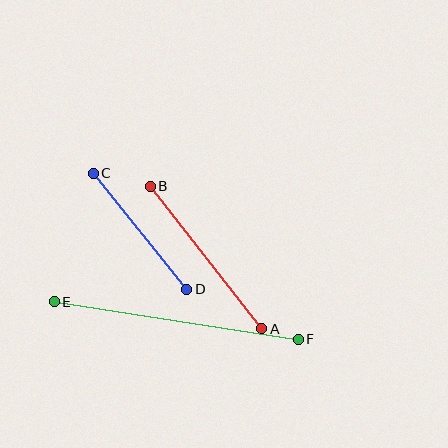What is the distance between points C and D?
The distance is approximately 149 pixels.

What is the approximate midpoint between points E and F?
The midpoint is at approximately (176, 321) pixels.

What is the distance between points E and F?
The distance is approximately 247 pixels.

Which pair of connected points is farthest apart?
Points E and F are farthest apart.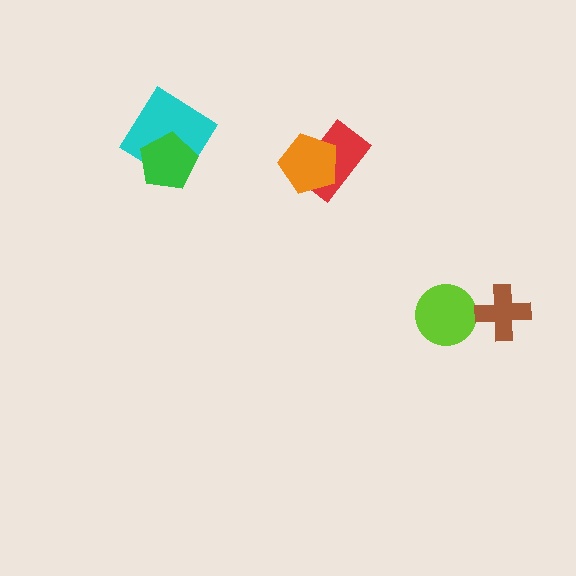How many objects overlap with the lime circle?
0 objects overlap with the lime circle.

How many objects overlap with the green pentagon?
1 object overlaps with the green pentagon.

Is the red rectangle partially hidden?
Yes, it is partially covered by another shape.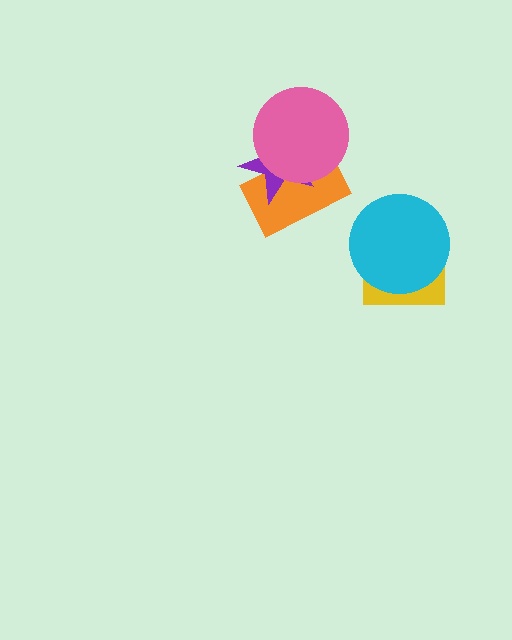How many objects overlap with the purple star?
2 objects overlap with the purple star.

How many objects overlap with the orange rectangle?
2 objects overlap with the orange rectangle.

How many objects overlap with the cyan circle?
1 object overlaps with the cyan circle.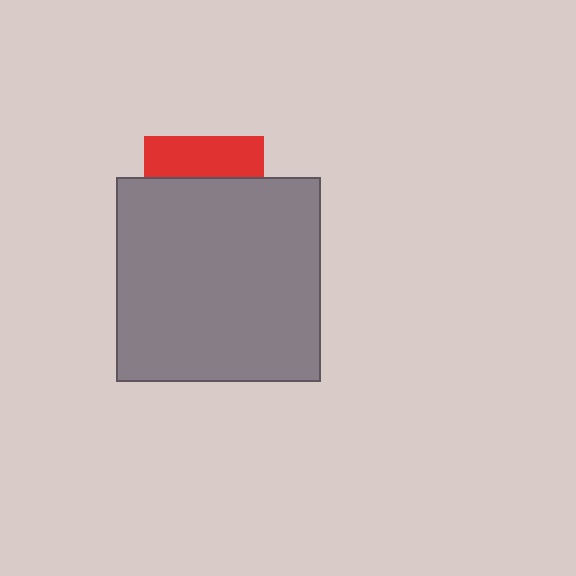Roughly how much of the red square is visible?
A small part of it is visible (roughly 35%).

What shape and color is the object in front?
The object in front is a gray square.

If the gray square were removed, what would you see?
You would see the complete red square.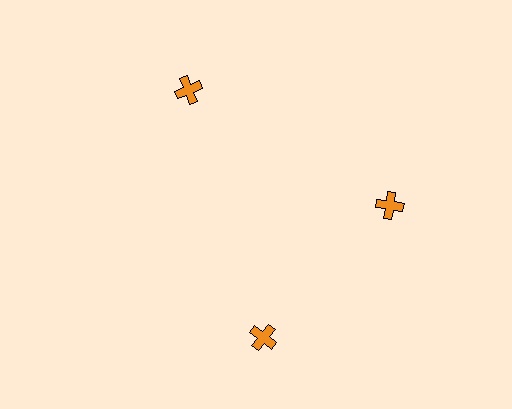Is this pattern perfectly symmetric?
No. The 3 orange crosses are arranged in a ring, but one element near the 7 o'clock position is rotated out of alignment along the ring, breaking the 3-fold rotational symmetry.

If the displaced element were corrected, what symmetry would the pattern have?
It would have 3-fold rotational symmetry — the pattern would map onto itself every 120 degrees.